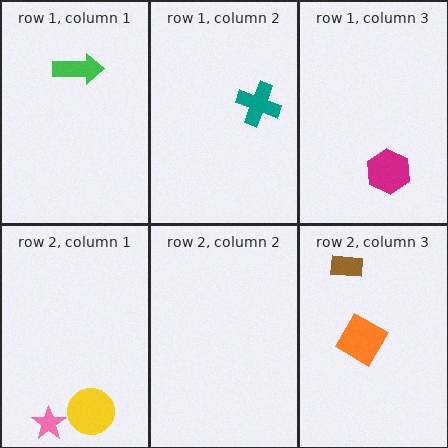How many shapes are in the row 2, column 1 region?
2.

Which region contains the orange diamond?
The row 2, column 3 region.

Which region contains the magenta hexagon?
The row 1, column 3 region.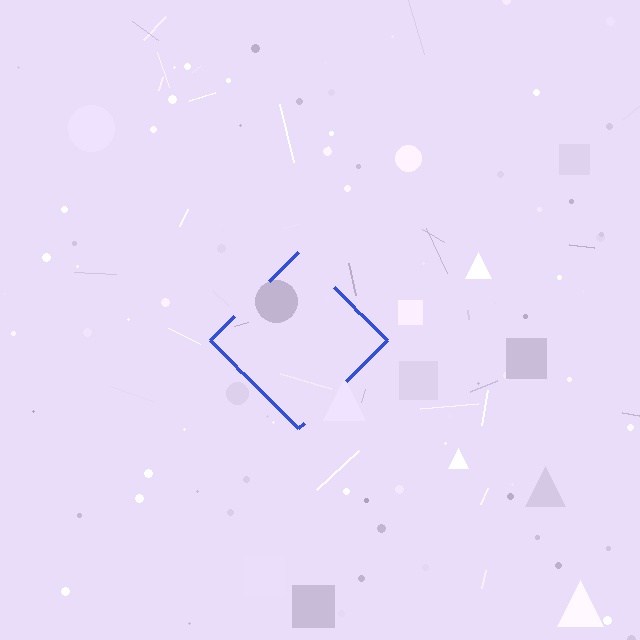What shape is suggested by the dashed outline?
The dashed outline suggests a diamond.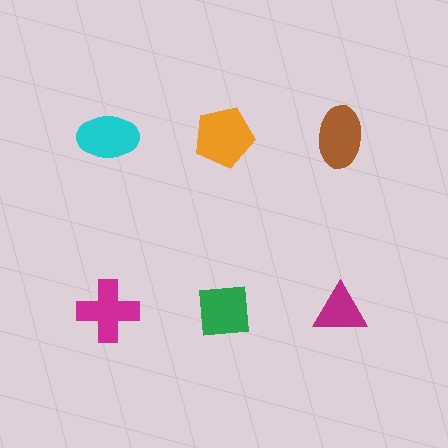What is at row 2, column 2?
A green square.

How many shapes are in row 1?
3 shapes.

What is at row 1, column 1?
A cyan ellipse.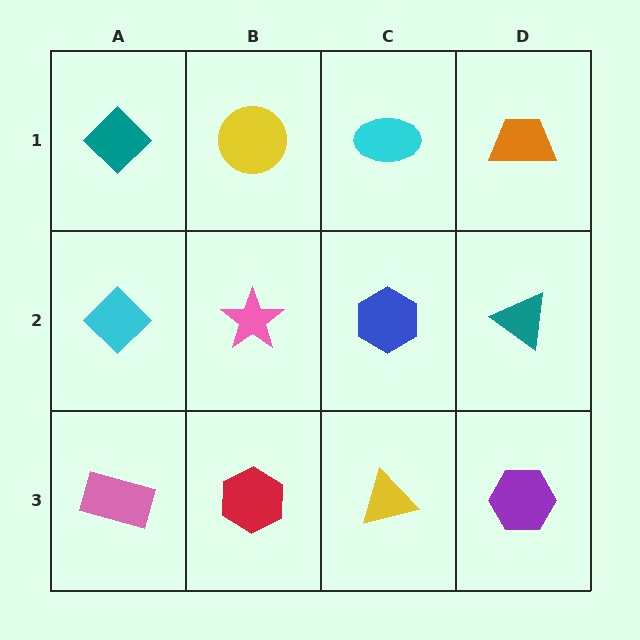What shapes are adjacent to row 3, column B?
A pink star (row 2, column B), a pink rectangle (row 3, column A), a yellow triangle (row 3, column C).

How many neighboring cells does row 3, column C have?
3.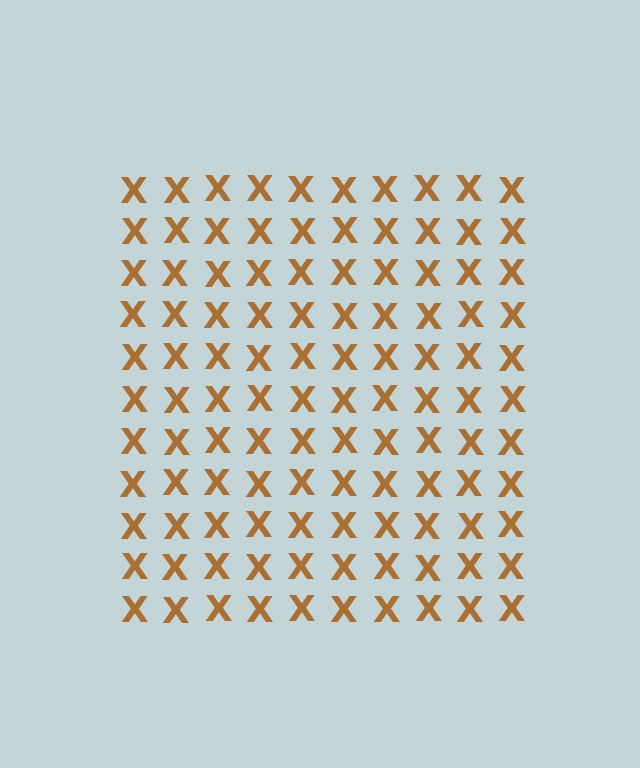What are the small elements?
The small elements are letter X's.